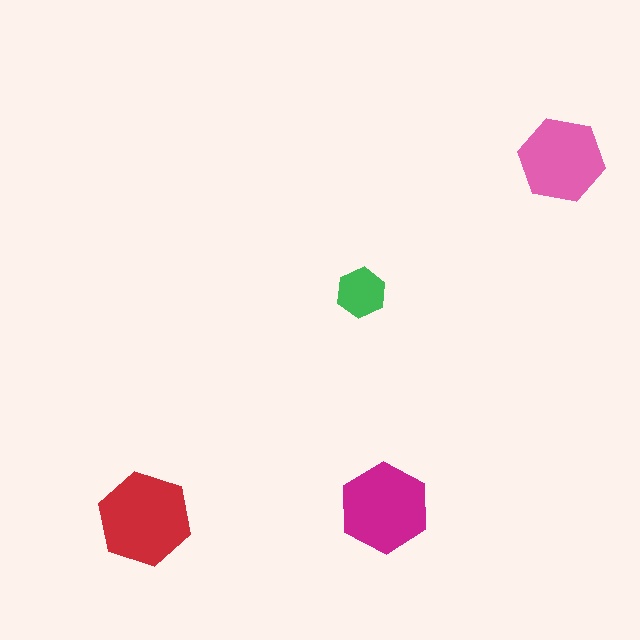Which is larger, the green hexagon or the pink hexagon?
The pink one.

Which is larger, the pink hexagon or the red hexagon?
The red one.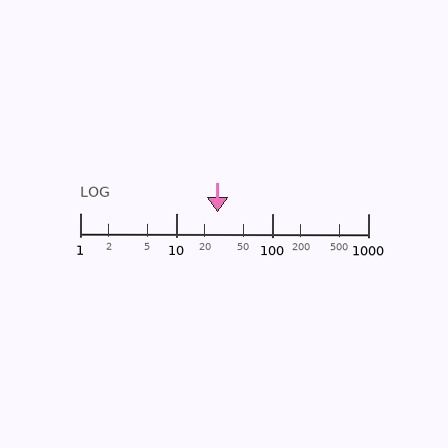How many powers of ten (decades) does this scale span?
The scale spans 3 decades, from 1 to 1000.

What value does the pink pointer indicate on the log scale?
The pointer indicates approximately 27.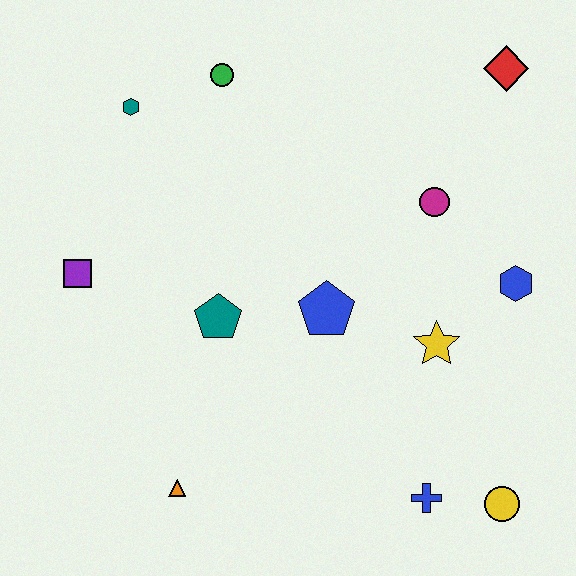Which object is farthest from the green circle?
The yellow circle is farthest from the green circle.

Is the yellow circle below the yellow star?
Yes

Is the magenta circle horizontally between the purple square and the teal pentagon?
No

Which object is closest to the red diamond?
The magenta circle is closest to the red diamond.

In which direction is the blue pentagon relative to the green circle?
The blue pentagon is below the green circle.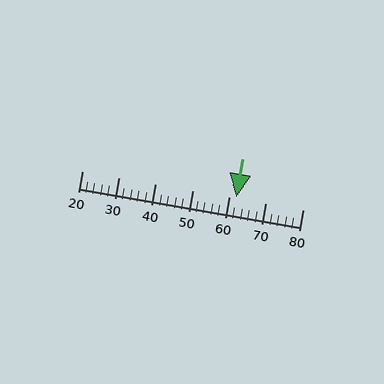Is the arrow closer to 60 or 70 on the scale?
The arrow is closer to 60.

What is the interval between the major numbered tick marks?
The major tick marks are spaced 10 units apart.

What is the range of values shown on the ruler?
The ruler shows values from 20 to 80.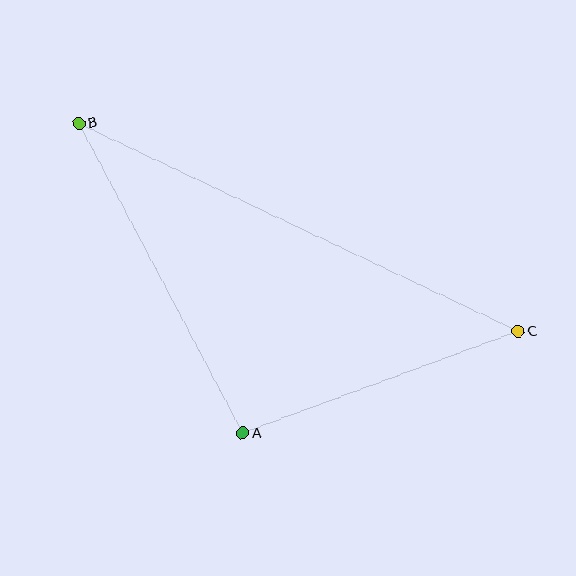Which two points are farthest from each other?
Points B and C are farthest from each other.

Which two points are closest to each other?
Points A and C are closest to each other.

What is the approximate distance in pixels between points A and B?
The distance between A and B is approximately 351 pixels.